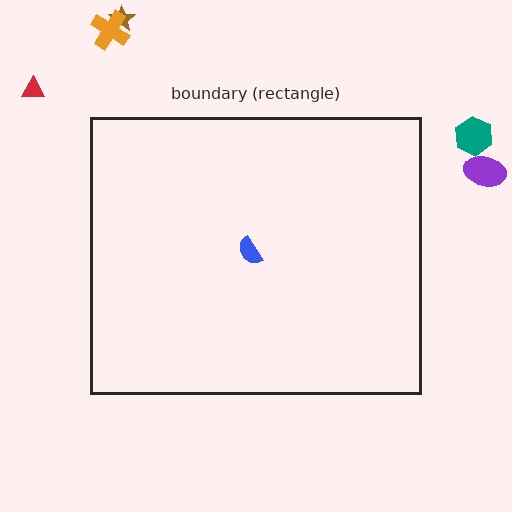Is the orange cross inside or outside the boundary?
Outside.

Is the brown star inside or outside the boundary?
Outside.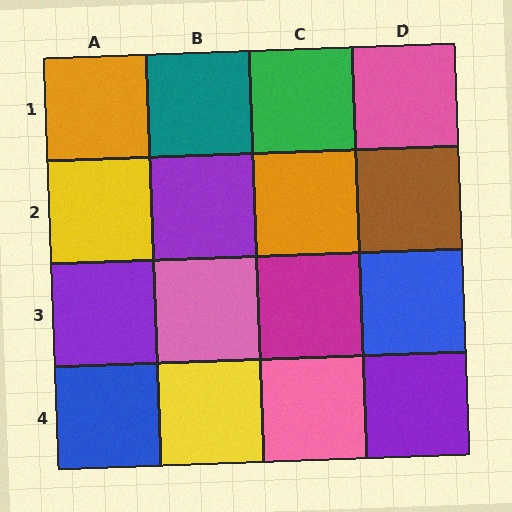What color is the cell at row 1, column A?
Orange.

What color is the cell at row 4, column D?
Purple.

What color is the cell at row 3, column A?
Purple.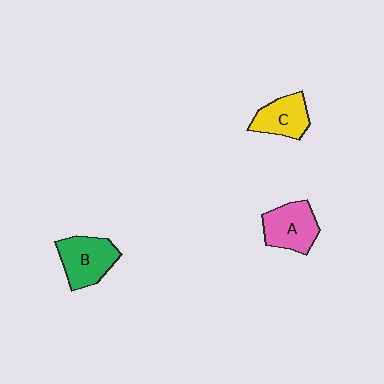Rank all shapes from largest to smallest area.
From largest to smallest: B (green), A (pink), C (yellow).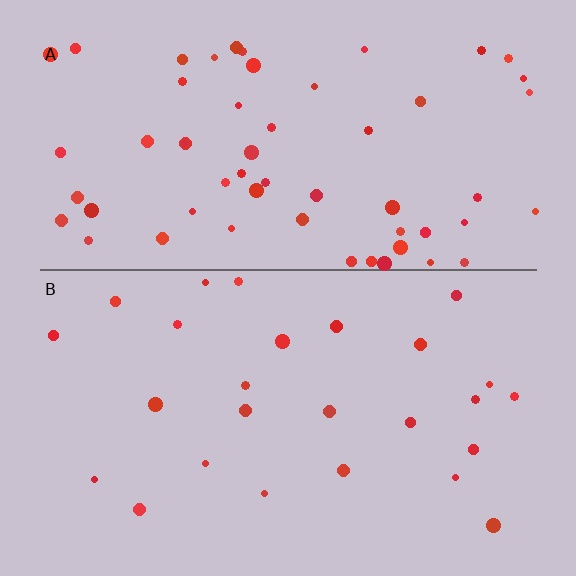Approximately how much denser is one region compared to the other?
Approximately 2.2× — region A over region B.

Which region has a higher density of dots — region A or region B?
A (the top).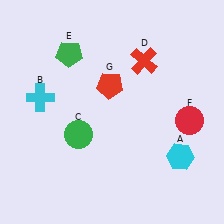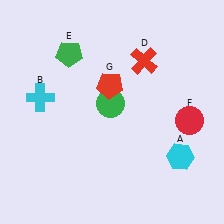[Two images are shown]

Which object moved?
The green circle (C) moved right.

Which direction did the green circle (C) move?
The green circle (C) moved right.